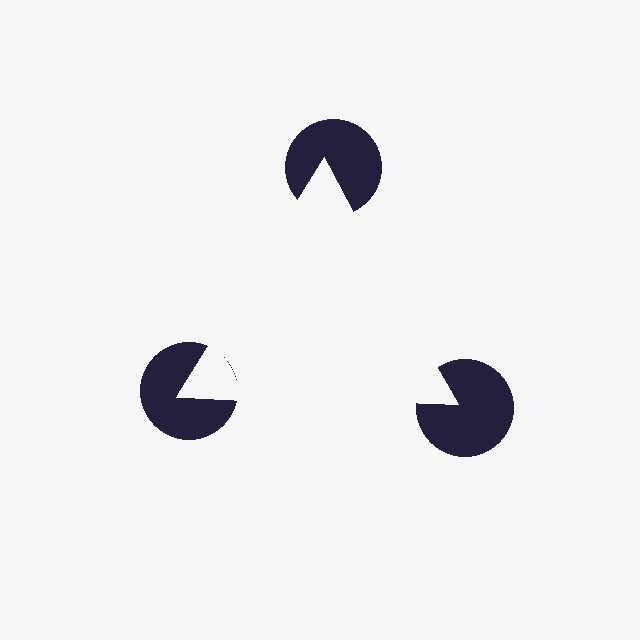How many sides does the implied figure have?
3 sides.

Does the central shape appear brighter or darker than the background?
It typically appears slightly brighter than the background, even though no actual brightness change is drawn.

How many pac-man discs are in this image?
There are 3 — one at each vertex of the illusory triangle.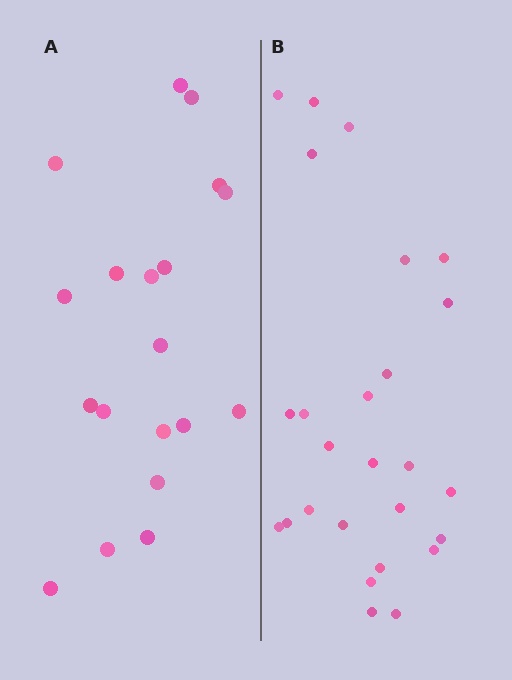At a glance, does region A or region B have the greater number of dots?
Region B (the right region) has more dots.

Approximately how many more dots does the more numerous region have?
Region B has roughly 8 or so more dots than region A.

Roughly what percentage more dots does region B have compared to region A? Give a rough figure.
About 35% more.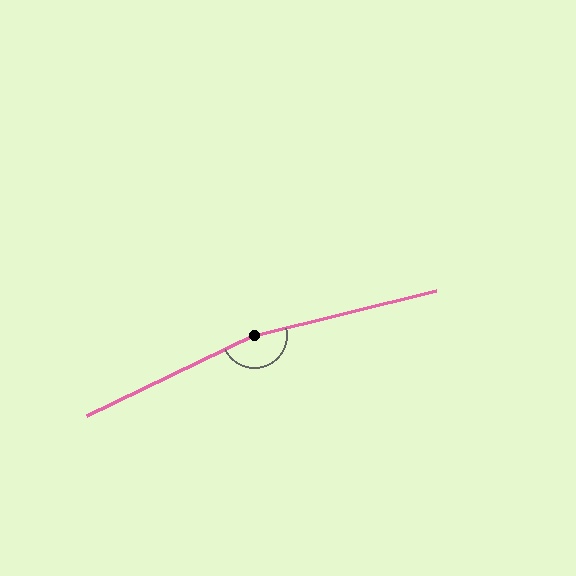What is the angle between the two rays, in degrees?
Approximately 168 degrees.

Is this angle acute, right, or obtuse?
It is obtuse.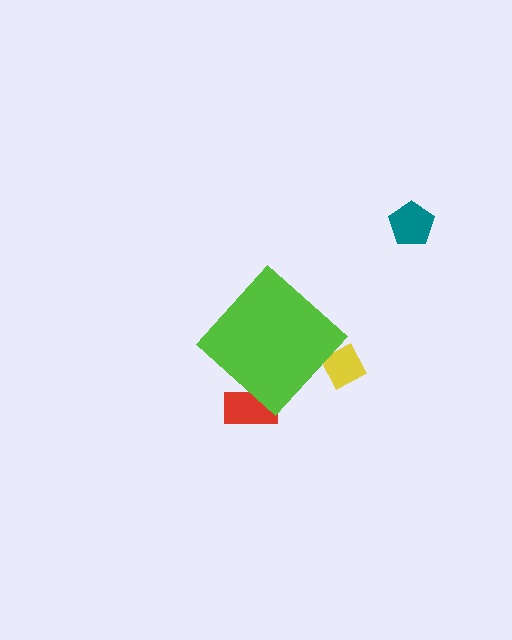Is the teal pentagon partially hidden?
No, the teal pentagon is fully visible.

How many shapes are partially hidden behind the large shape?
2 shapes are partially hidden.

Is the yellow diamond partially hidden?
Yes, the yellow diamond is partially hidden behind the lime diamond.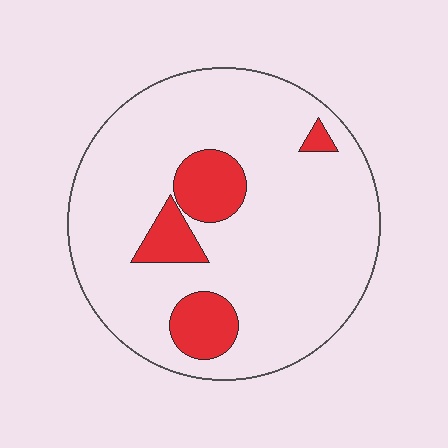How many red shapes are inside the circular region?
4.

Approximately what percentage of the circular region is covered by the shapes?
Approximately 15%.